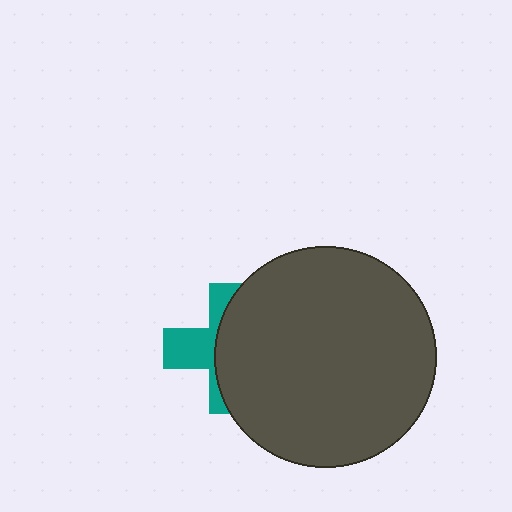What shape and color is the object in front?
The object in front is a dark gray circle.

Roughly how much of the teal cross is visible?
A small part of it is visible (roughly 38%).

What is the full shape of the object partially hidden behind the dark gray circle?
The partially hidden object is a teal cross.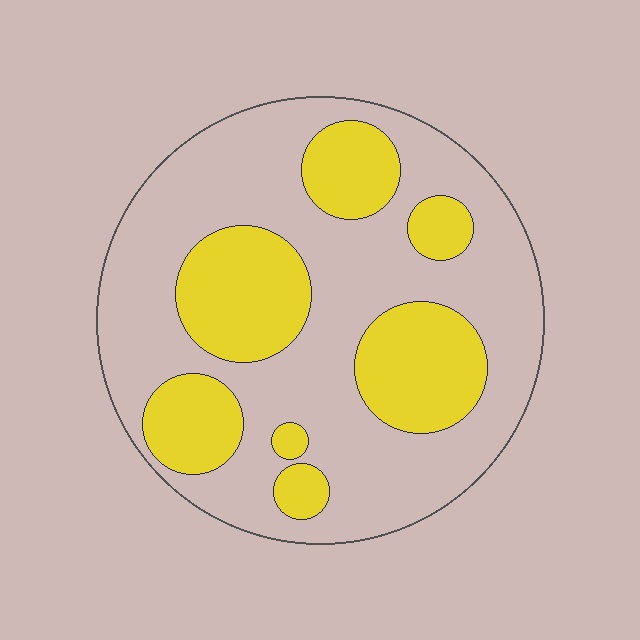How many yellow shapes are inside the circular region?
7.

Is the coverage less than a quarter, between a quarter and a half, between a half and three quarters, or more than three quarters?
Between a quarter and a half.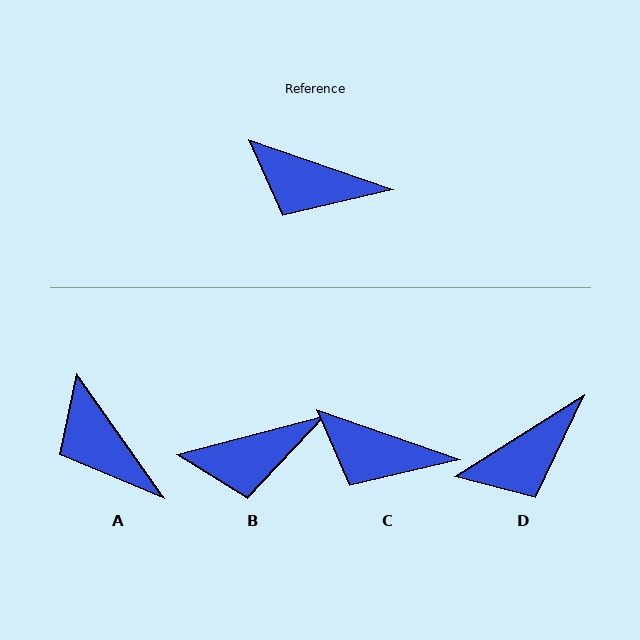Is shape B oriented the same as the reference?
No, it is off by about 34 degrees.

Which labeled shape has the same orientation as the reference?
C.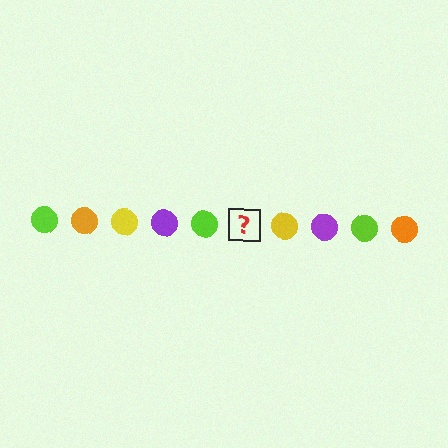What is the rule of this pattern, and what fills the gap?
The rule is that the pattern cycles through lime, orange, yellow, purple circles. The gap should be filled with an orange circle.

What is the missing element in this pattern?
The missing element is an orange circle.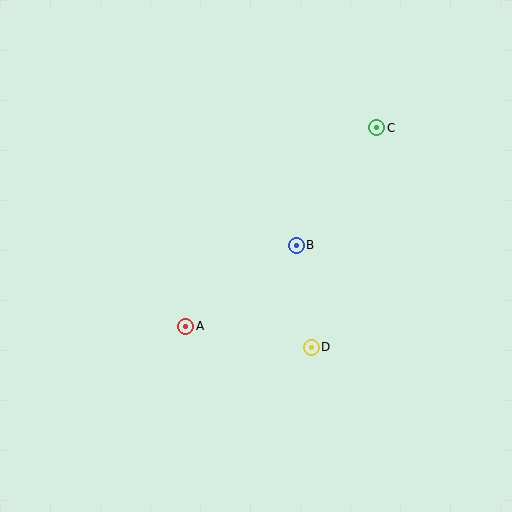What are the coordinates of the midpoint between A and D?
The midpoint between A and D is at (248, 337).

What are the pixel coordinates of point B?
Point B is at (296, 245).